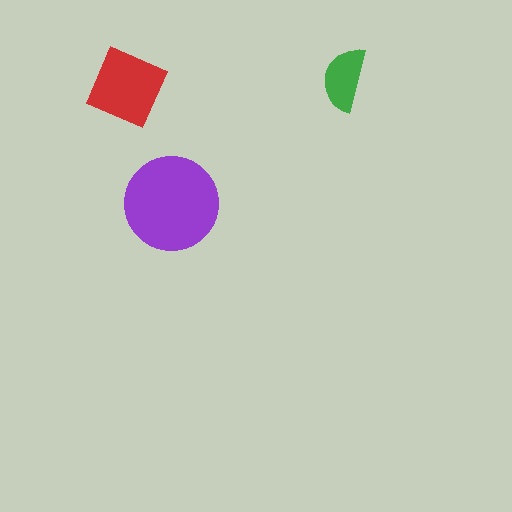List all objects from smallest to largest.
The green semicircle, the red diamond, the purple circle.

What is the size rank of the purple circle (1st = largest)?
1st.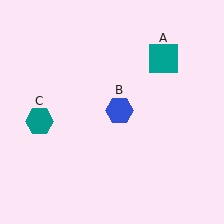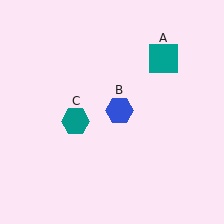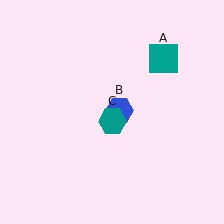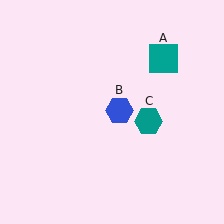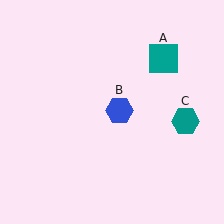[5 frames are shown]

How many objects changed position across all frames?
1 object changed position: teal hexagon (object C).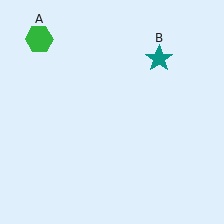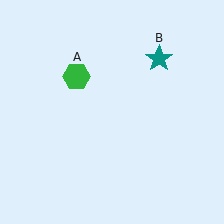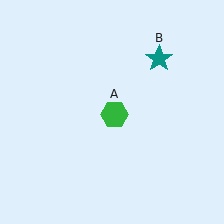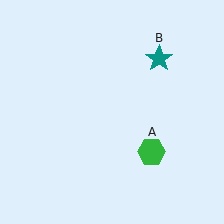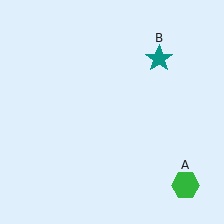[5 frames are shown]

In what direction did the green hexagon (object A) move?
The green hexagon (object A) moved down and to the right.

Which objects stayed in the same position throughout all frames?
Teal star (object B) remained stationary.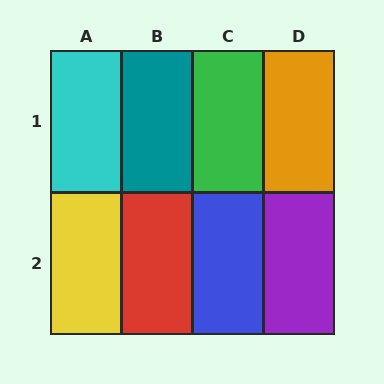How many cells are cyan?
1 cell is cyan.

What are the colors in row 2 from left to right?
Yellow, red, blue, purple.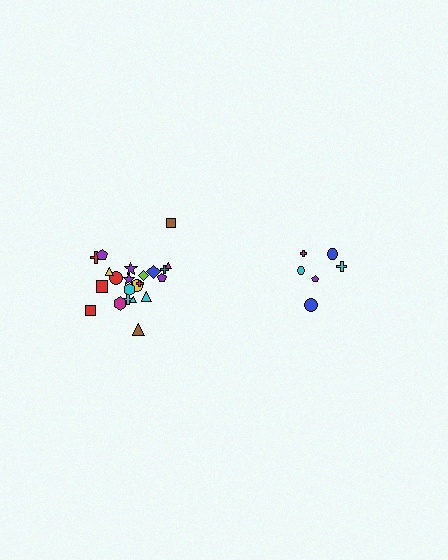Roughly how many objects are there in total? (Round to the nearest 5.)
Roughly 30 objects in total.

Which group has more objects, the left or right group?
The left group.